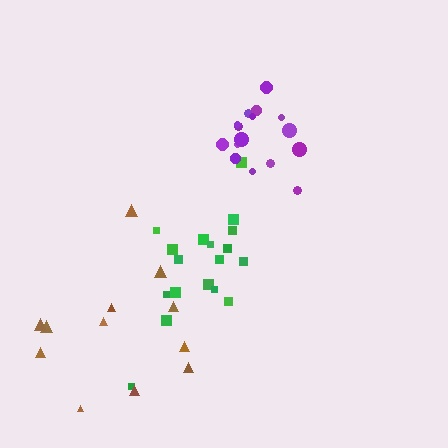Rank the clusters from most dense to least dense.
purple, green, brown.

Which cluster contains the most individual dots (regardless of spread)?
Green (18).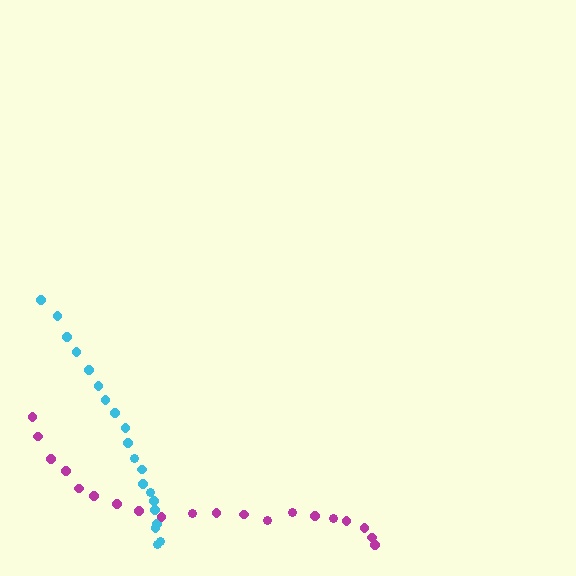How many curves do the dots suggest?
There are 2 distinct paths.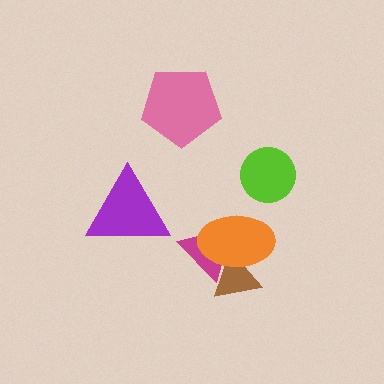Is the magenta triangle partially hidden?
Yes, it is partially covered by another shape.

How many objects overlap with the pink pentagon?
0 objects overlap with the pink pentagon.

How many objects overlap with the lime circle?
0 objects overlap with the lime circle.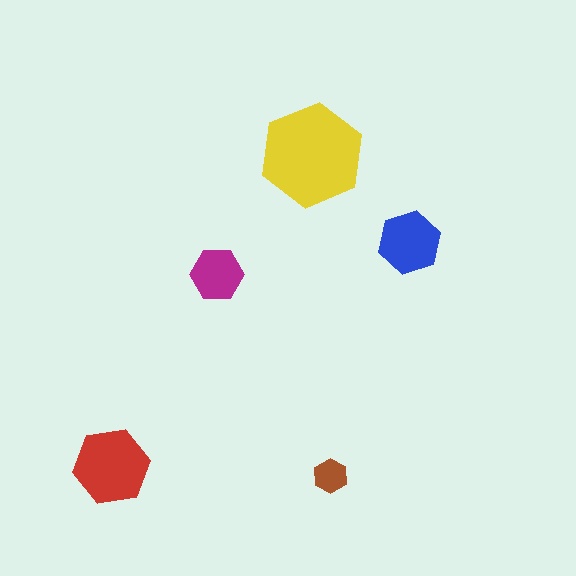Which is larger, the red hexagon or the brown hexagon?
The red one.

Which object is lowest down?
The brown hexagon is bottommost.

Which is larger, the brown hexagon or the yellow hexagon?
The yellow one.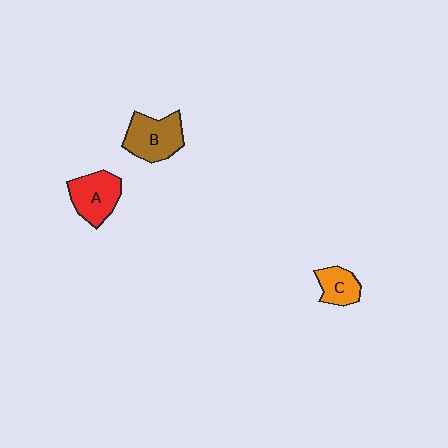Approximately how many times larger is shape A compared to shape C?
Approximately 1.5 times.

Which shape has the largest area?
Shape B (brown).